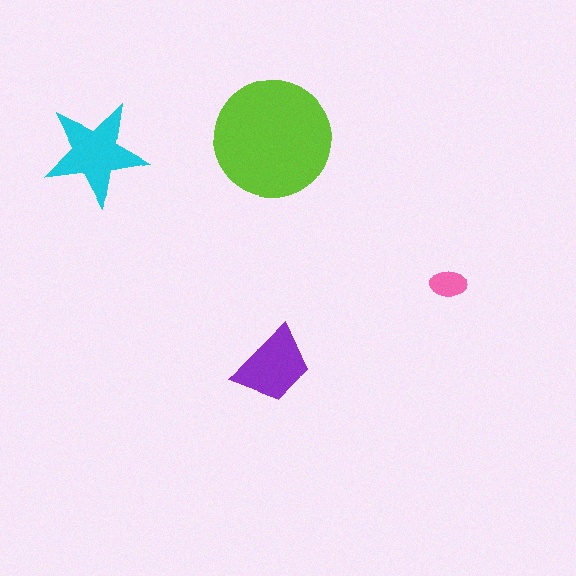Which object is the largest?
The lime circle.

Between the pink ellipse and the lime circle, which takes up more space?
The lime circle.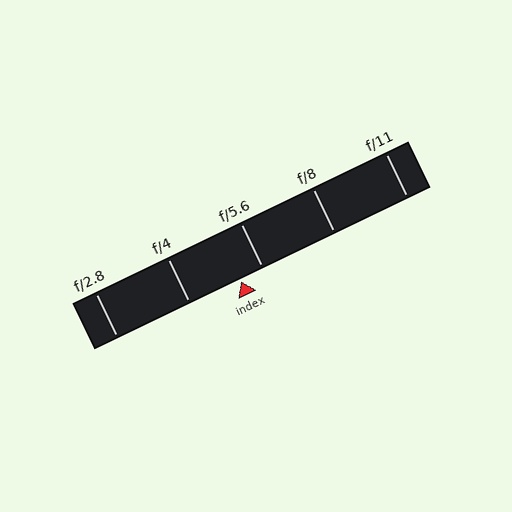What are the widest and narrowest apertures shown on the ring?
The widest aperture shown is f/2.8 and the narrowest is f/11.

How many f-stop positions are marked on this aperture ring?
There are 5 f-stop positions marked.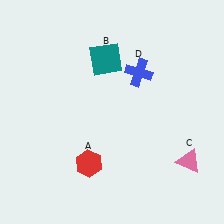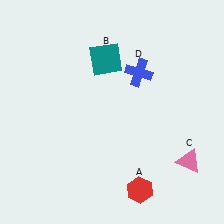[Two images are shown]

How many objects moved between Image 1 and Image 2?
1 object moved between the two images.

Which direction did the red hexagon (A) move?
The red hexagon (A) moved right.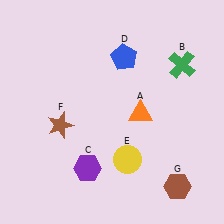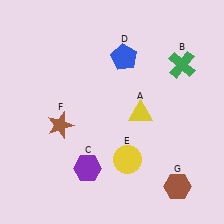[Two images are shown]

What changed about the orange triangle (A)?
In Image 1, A is orange. In Image 2, it changed to yellow.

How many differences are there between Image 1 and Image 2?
There is 1 difference between the two images.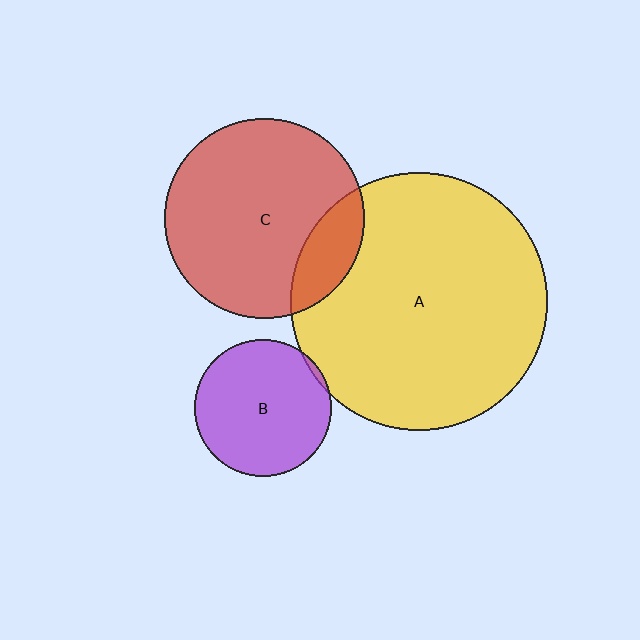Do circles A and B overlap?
Yes.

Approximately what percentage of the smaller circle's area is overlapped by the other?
Approximately 5%.